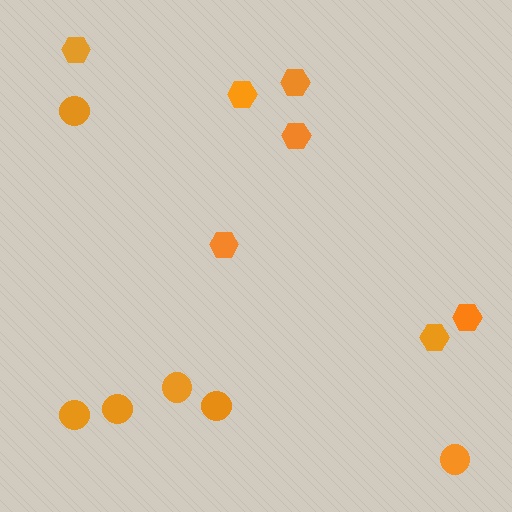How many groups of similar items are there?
There are 2 groups: one group of hexagons (7) and one group of circles (6).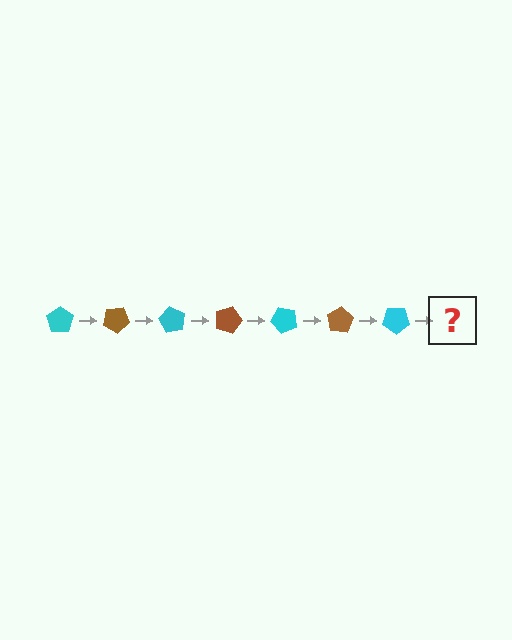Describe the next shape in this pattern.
It should be a brown pentagon, rotated 210 degrees from the start.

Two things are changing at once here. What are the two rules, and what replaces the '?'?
The two rules are that it rotates 30 degrees each step and the color cycles through cyan and brown. The '?' should be a brown pentagon, rotated 210 degrees from the start.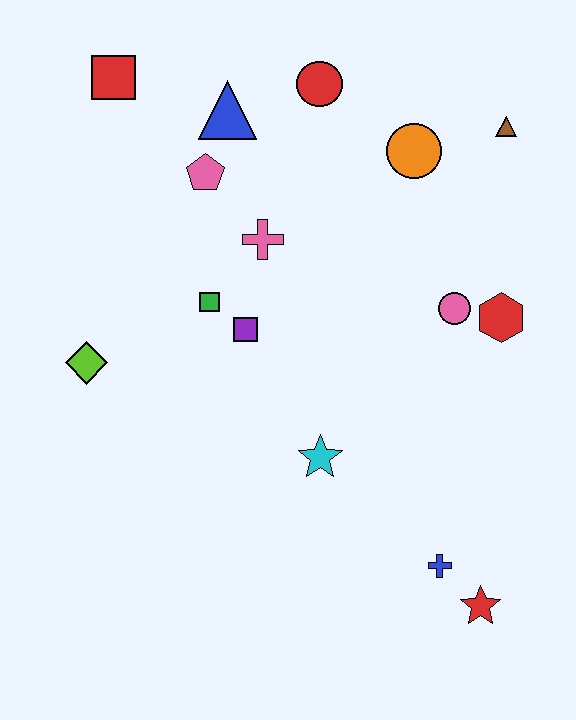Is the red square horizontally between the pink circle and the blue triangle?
No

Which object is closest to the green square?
The purple square is closest to the green square.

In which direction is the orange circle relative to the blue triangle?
The orange circle is to the right of the blue triangle.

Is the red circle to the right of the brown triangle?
No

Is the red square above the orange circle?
Yes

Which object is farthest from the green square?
The red star is farthest from the green square.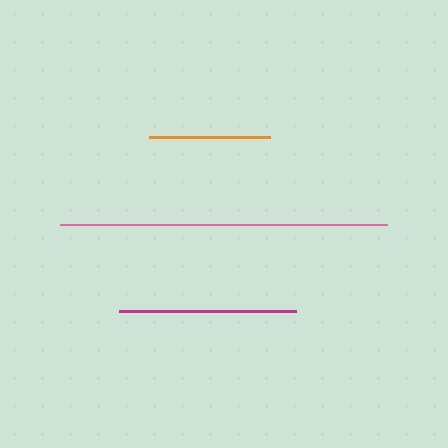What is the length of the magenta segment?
The magenta segment is approximately 177 pixels long.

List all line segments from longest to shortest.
From longest to shortest: pink, magenta, orange.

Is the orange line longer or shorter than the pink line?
The pink line is longer than the orange line.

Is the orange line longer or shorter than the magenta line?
The magenta line is longer than the orange line.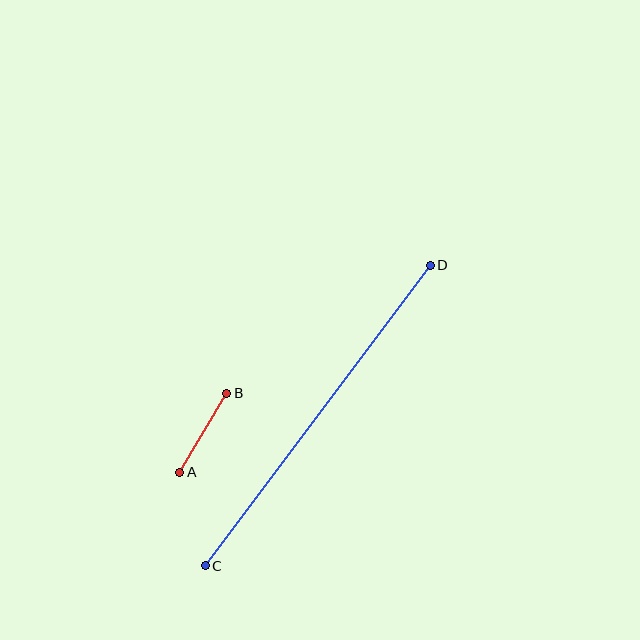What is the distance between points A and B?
The distance is approximately 92 pixels.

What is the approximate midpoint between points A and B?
The midpoint is at approximately (203, 433) pixels.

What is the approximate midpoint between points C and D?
The midpoint is at approximately (318, 416) pixels.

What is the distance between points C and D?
The distance is approximately 375 pixels.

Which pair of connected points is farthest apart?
Points C and D are farthest apart.